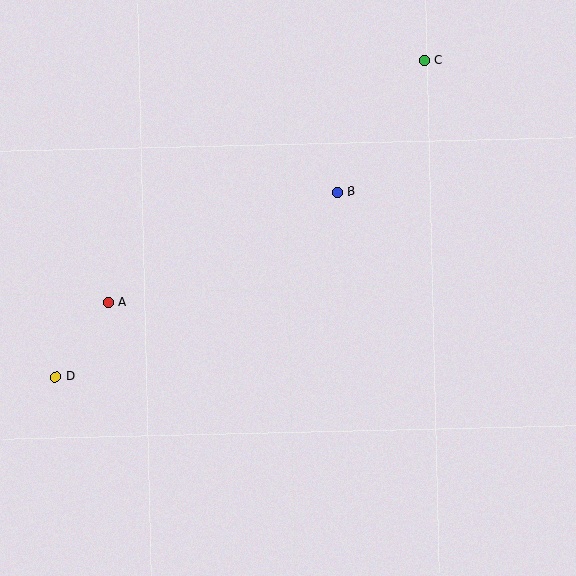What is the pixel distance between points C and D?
The distance between C and D is 485 pixels.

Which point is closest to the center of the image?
Point B at (337, 192) is closest to the center.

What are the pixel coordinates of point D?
Point D is at (56, 377).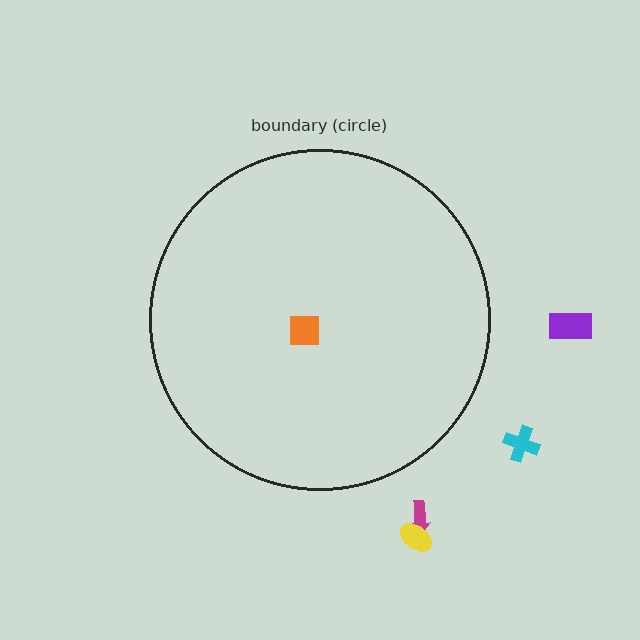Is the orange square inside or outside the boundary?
Inside.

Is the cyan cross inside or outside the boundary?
Outside.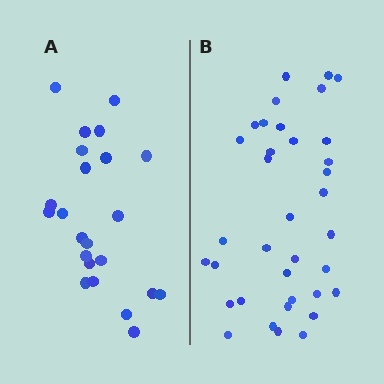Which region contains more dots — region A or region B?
Region B (the right region) has more dots.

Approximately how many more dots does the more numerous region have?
Region B has approximately 15 more dots than region A.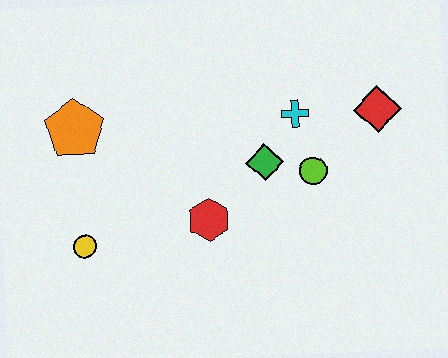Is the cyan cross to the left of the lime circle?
Yes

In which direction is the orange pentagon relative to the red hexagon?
The orange pentagon is to the left of the red hexagon.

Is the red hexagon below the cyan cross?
Yes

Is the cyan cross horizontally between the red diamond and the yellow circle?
Yes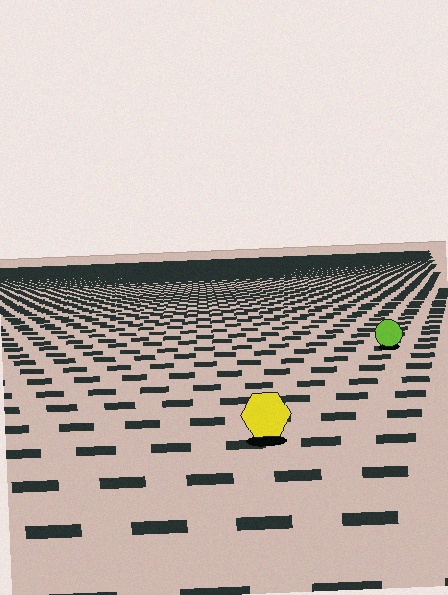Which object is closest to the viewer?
The yellow hexagon is closest. The texture marks near it are larger and more spread out.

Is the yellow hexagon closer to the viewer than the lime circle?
Yes. The yellow hexagon is closer — you can tell from the texture gradient: the ground texture is coarser near it.